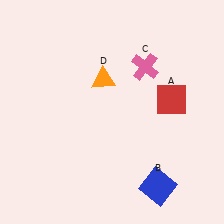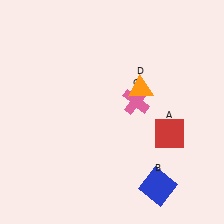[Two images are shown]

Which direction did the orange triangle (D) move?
The orange triangle (D) moved right.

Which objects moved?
The objects that moved are: the red square (A), the pink cross (C), the orange triangle (D).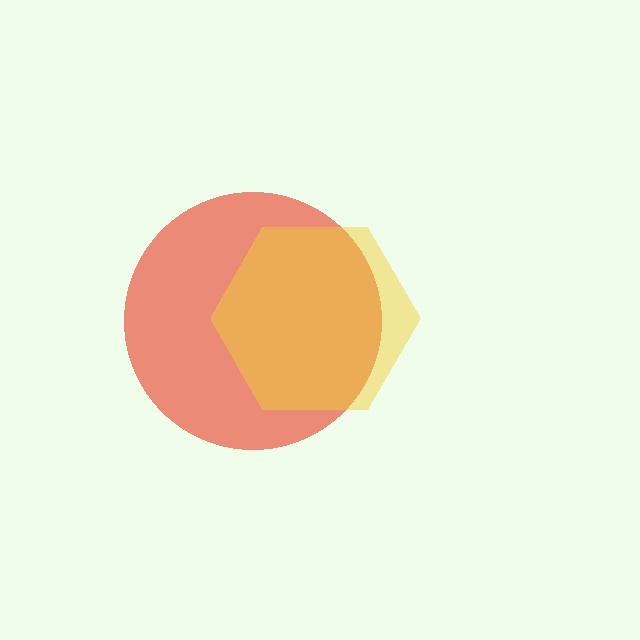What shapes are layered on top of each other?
The layered shapes are: a red circle, a yellow hexagon.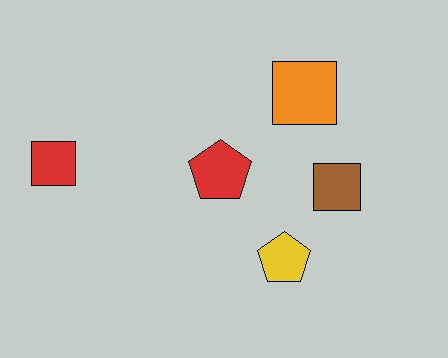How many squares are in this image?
There are 3 squares.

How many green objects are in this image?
There are no green objects.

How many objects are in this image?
There are 5 objects.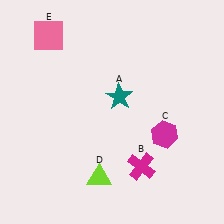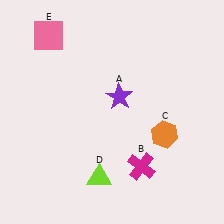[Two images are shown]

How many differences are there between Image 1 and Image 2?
There are 2 differences between the two images.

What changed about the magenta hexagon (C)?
In Image 1, C is magenta. In Image 2, it changed to orange.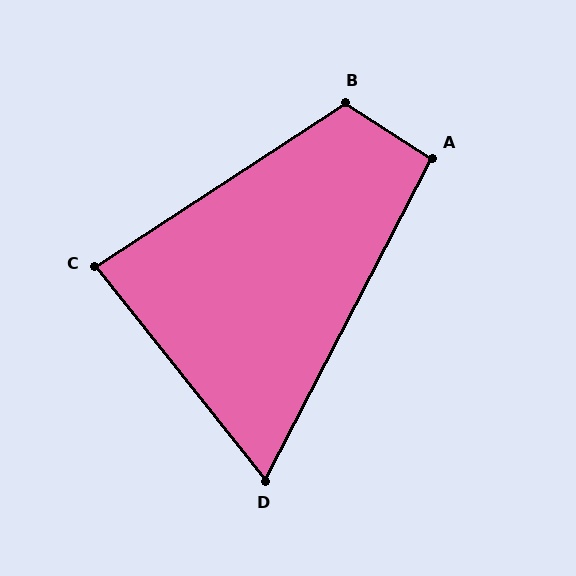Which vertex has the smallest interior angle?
D, at approximately 66 degrees.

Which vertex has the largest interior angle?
B, at approximately 114 degrees.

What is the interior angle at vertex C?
Approximately 85 degrees (acute).